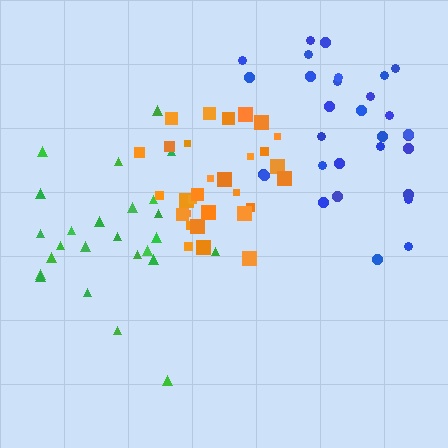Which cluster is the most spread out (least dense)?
Green.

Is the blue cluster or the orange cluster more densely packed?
Orange.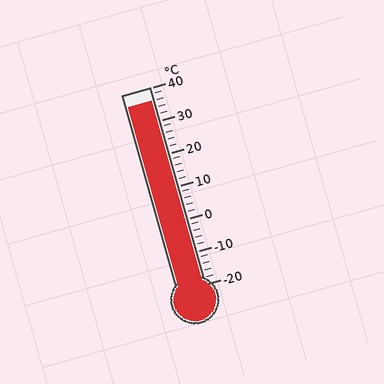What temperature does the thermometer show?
The thermometer shows approximately 36°C.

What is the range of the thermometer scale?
The thermometer scale ranges from -20°C to 40°C.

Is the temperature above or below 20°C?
The temperature is above 20°C.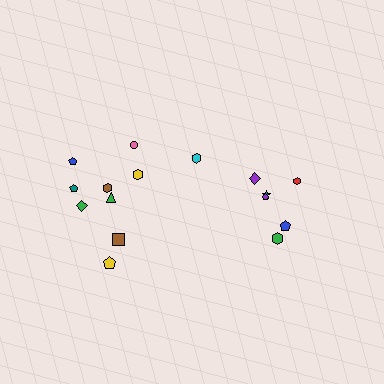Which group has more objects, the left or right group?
The left group.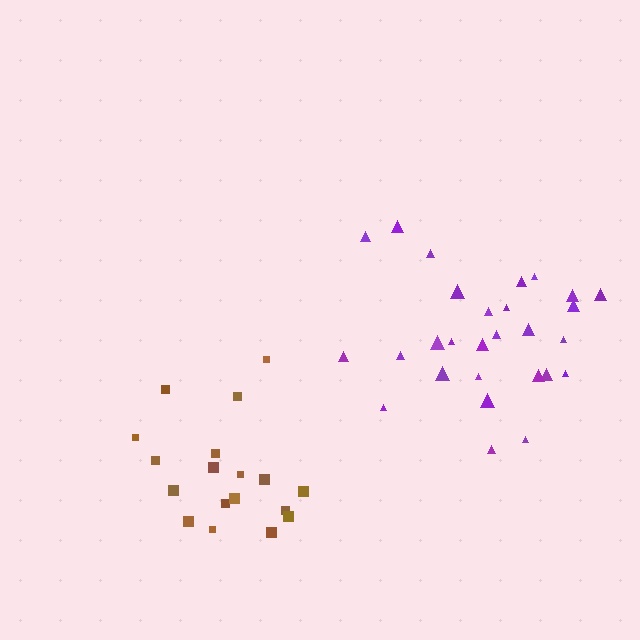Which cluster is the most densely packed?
Brown.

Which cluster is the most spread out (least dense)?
Purple.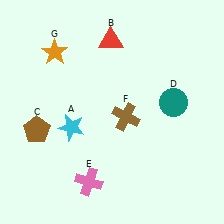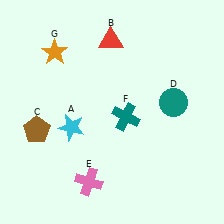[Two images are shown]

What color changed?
The cross (F) changed from brown in Image 1 to teal in Image 2.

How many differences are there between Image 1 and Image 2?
There is 1 difference between the two images.